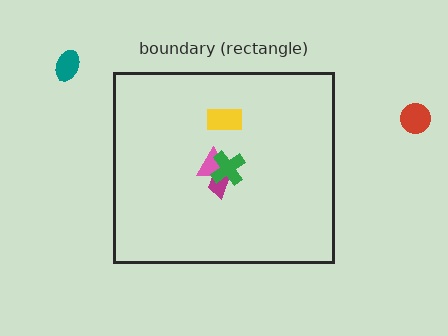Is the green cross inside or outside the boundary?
Inside.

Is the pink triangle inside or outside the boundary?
Inside.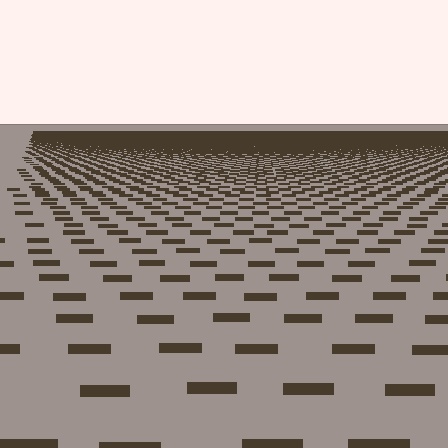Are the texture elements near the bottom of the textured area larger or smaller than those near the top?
Larger. Near the bottom, elements are closer to the viewer and appear at a bigger on-screen size.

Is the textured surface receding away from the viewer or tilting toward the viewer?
The surface is receding away from the viewer. Texture elements get smaller and denser toward the top.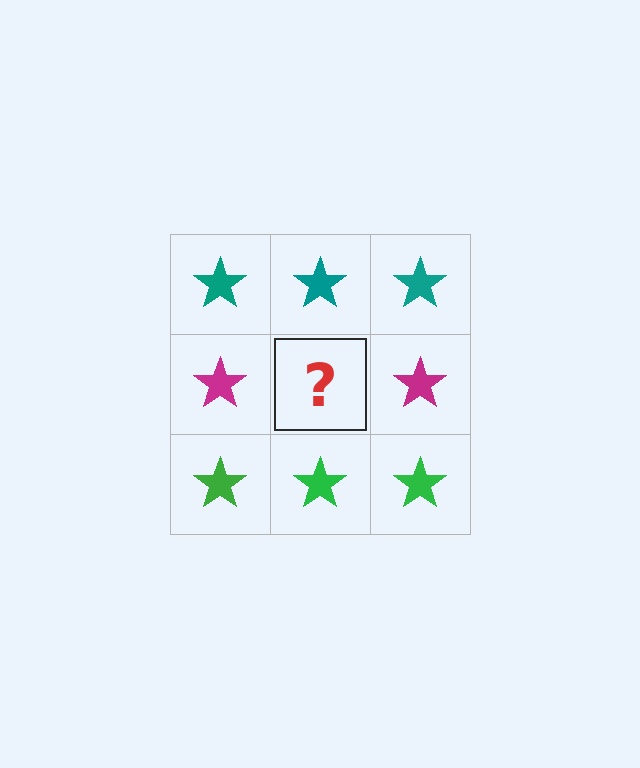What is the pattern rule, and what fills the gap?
The rule is that each row has a consistent color. The gap should be filled with a magenta star.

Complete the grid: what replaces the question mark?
The question mark should be replaced with a magenta star.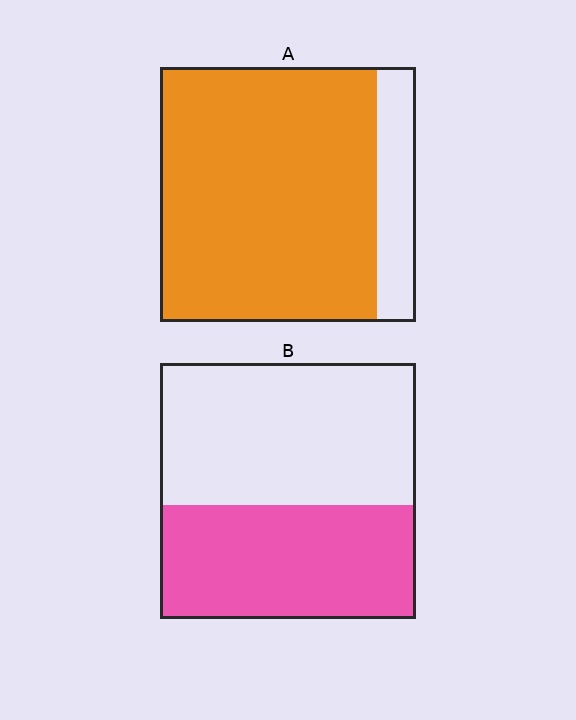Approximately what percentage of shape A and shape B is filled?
A is approximately 85% and B is approximately 45%.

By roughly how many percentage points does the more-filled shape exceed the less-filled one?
By roughly 40 percentage points (A over B).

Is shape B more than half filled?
No.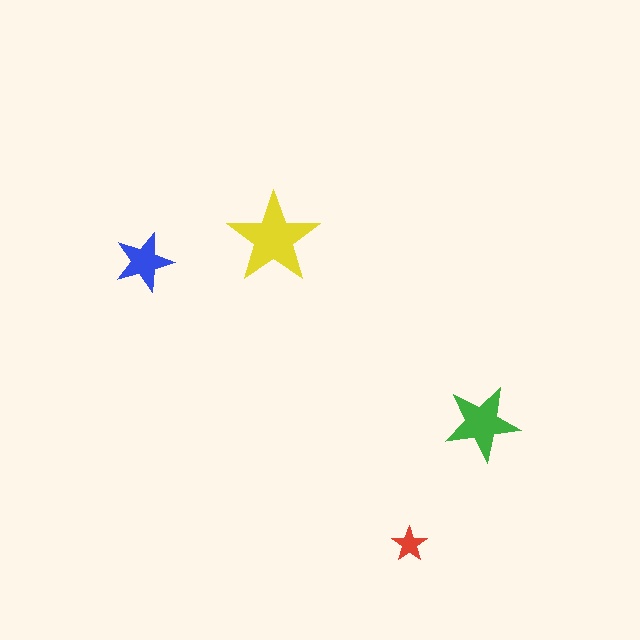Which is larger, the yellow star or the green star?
The yellow one.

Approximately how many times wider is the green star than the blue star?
About 1.5 times wider.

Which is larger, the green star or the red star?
The green one.